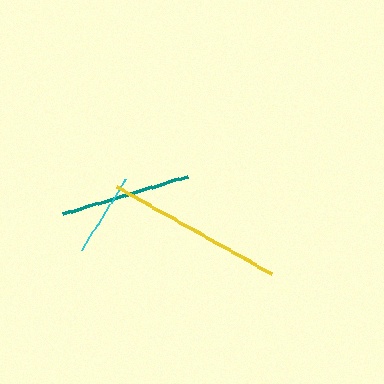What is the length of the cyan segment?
The cyan segment is approximately 83 pixels long.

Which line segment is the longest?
The yellow line is the longest at approximately 177 pixels.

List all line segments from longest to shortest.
From longest to shortest: yellow, teal, cyan.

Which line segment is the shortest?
The cyan line is the shortest at approximately 83 pixels.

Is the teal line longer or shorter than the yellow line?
The yellow line is longer than the teal line.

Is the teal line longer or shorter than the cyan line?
The teal line is longer than the cyan line.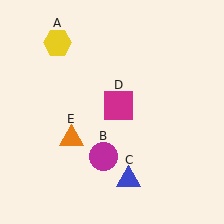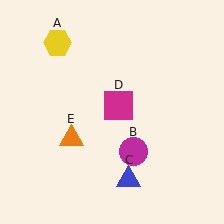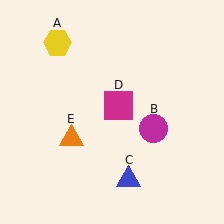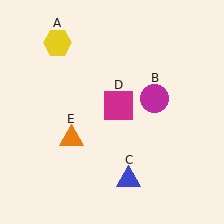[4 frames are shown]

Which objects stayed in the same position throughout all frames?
Yellow hexagon (object A) and blue triangle (object C) and magenta square (object D) and orange triangle (object E) remained stationary.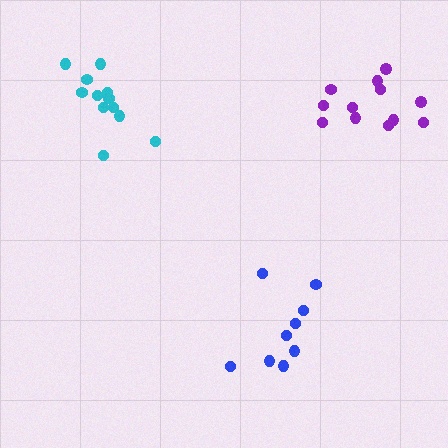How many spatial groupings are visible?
There are 3 spatial groupings.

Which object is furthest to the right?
The purple cluster is rightmost.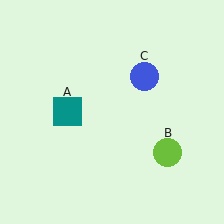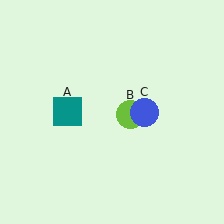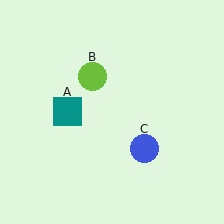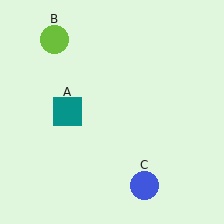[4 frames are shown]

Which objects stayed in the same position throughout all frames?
Teal square (object A) remained stationary.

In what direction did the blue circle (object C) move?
The blue circle (object C) moved down.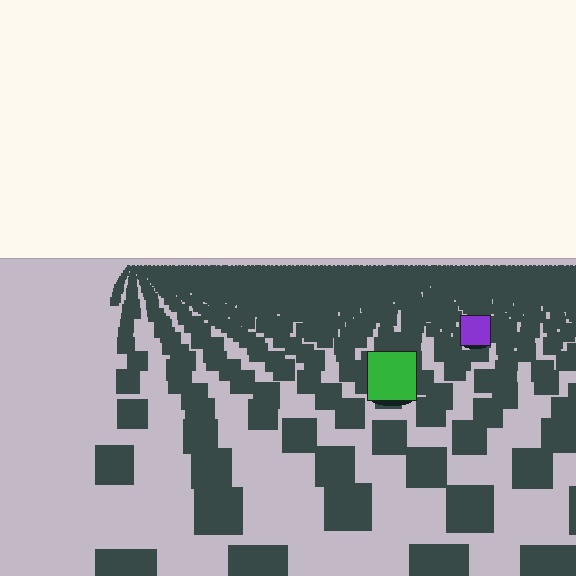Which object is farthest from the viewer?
The purple square is farthest from the viewer. It appears smaller and the ground texture around it is denser.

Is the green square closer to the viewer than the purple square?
Yes. The green square is closer — you can tell from the texture gradient: the ground texture is coarser near it.